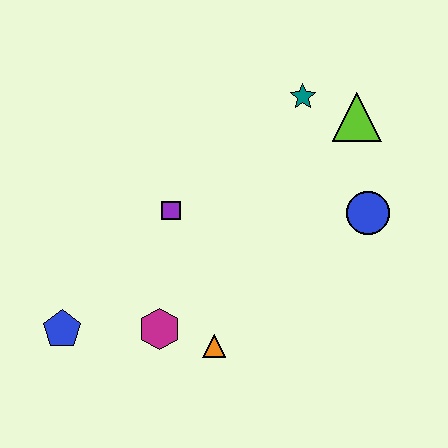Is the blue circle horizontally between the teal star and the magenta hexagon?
No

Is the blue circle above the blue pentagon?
Yes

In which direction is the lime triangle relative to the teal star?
The lime triangle is to the right of the teal star.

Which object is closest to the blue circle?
The lime triangle is closest to the blue circle.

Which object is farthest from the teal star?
The blue pentagon is farthest from the teal star.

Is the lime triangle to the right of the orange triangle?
Yes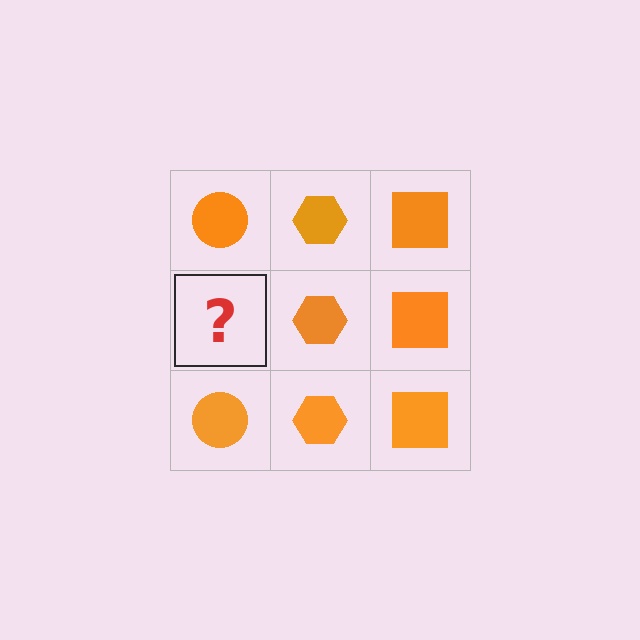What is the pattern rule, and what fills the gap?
The rule is that each column has a consistent shape. The gap should be filled with an orange circle.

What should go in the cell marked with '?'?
The missing cell should contain an orange circle.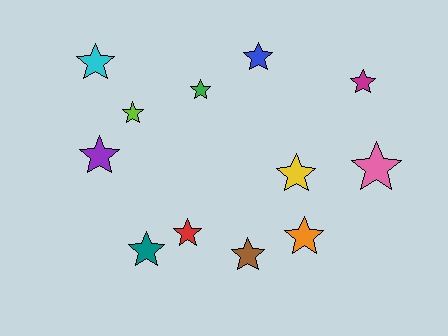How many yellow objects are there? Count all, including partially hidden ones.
There is 1 yellow object.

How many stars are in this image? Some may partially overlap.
There are 12 stars.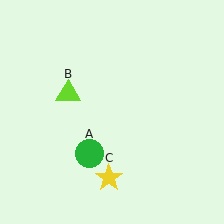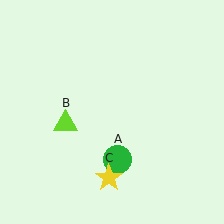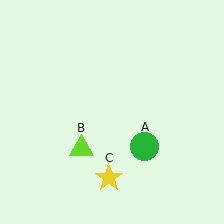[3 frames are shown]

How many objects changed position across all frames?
2 objects changed position: green circle (object A), lime triangle (object B).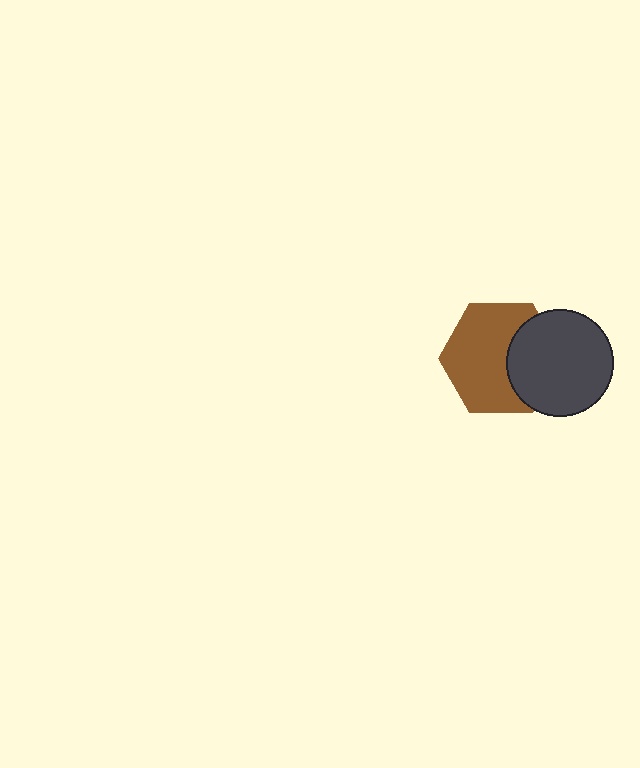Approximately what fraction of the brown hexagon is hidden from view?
Roughly 33% of the brown hexagon is hidden behind the dark gray circle.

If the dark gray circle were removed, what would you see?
You would see the complete brown hexagon.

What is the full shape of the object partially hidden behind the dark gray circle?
The partially hidden object is a brown hexagon.